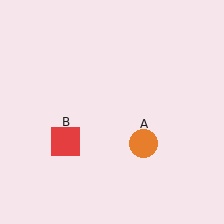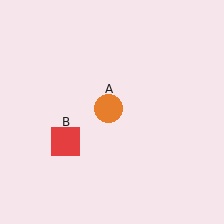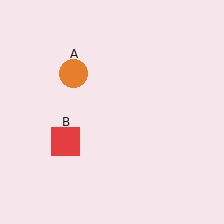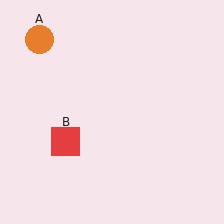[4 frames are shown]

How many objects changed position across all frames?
1 object changed position: orange circle (object A).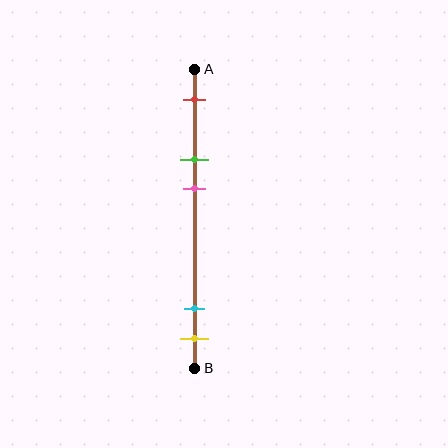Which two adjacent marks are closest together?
The cyan and yellow marks are the closest adjacent pair.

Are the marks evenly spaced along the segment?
No, the marks are not evenly spaced.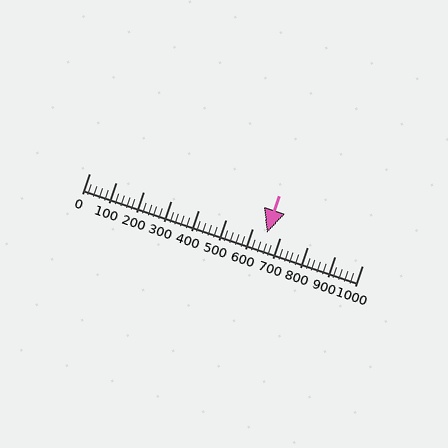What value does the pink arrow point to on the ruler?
The pink arrow points to approximately 649.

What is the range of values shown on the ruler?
The ruler shows values from 0 to 1000.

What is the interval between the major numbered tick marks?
The major tick marks are spaced 100 units apart.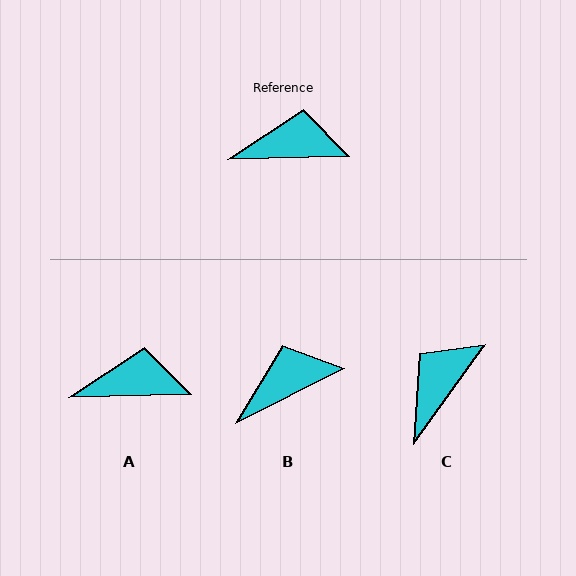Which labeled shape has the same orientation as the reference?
A.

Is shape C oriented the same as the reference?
No, it is off by about 53 degrees.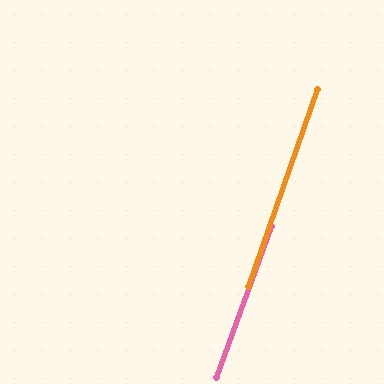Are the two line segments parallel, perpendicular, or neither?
Parallel — their directions differ by only 1.0°.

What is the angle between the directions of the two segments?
Approximately 1 degree.